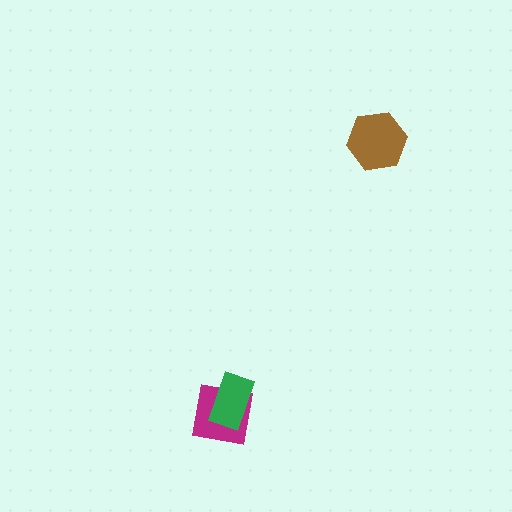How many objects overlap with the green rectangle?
1 object overlaps with the green rectangle.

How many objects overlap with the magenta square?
1 object overlaps with the magenta square.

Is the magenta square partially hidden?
Yes, it is partially covered by another shape.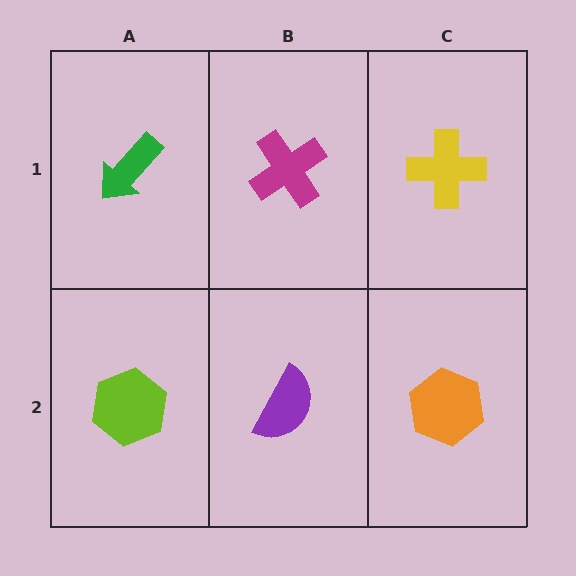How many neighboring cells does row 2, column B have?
3.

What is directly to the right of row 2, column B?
An orange hexagon.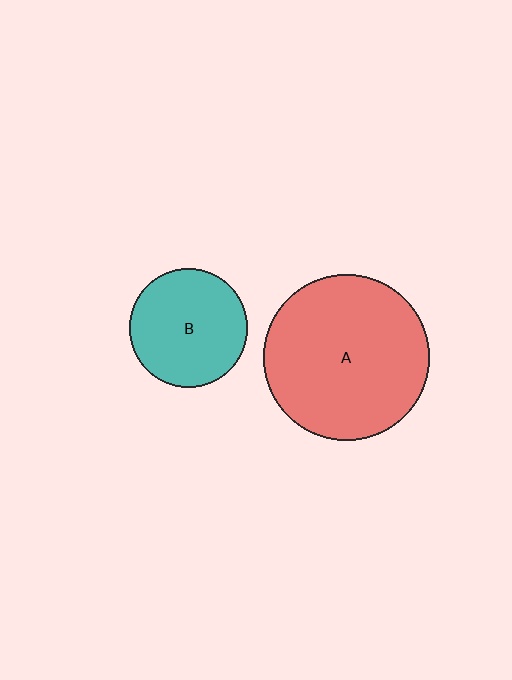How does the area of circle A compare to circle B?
Approximately 2.0 times.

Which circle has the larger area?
Circle A (red).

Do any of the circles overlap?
No, none of the circles overlap.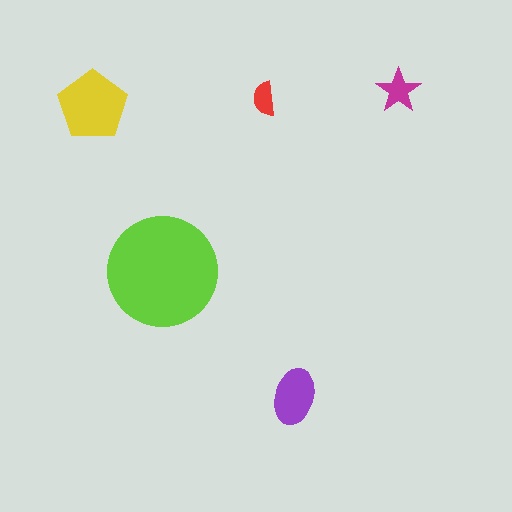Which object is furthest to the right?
The magenta star is rightmost.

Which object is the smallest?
The red semicircle.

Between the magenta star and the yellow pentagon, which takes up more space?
The yellow pentagon.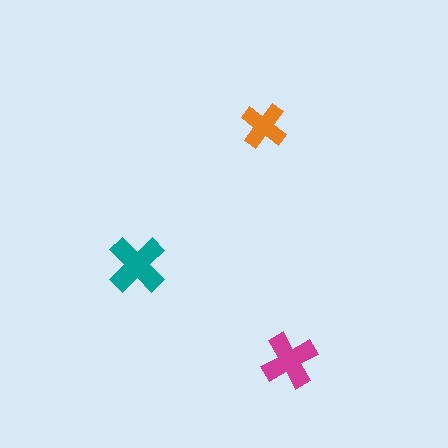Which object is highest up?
The orange cross is topmost.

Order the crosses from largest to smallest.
the teal one, the magenta one, the orange one.